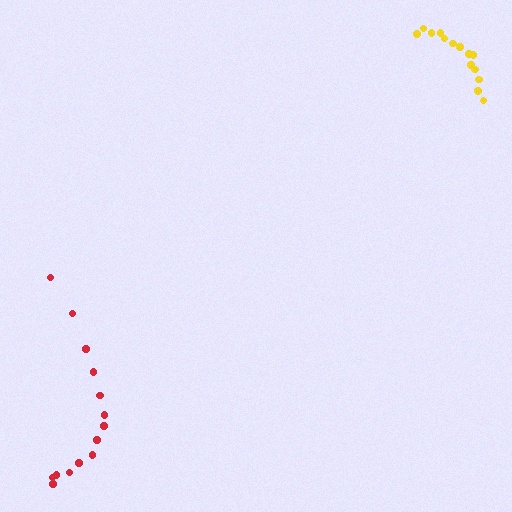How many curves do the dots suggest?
There are 2 distinct paths.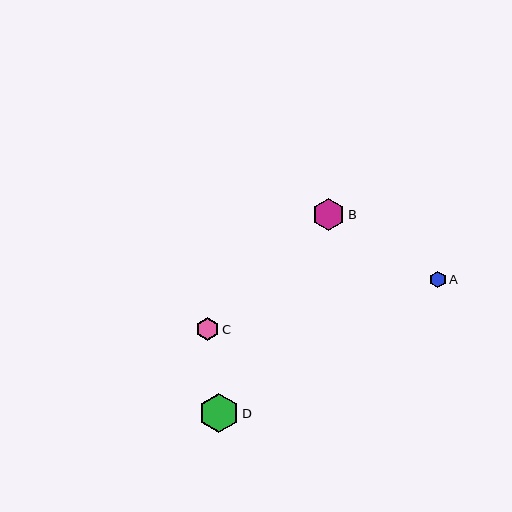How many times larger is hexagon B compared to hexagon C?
Hexagon B is approximately 1.4 times the size of hexagon C.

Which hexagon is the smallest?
Hexagon A is the smallest with a size of approximately 17 pixels.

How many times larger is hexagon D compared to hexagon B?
Hexagon D is approximately 1.2 times the size of hexagon B.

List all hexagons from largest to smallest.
From largest to smallest: D, B, C, A.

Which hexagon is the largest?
Hexagon D is the largest with a size of approximately 40 pixels.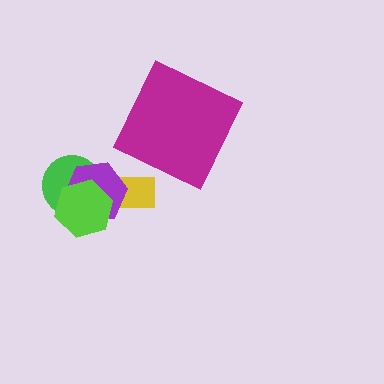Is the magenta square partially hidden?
No, no other shape covers it.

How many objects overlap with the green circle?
2 objects overlap with the green circle.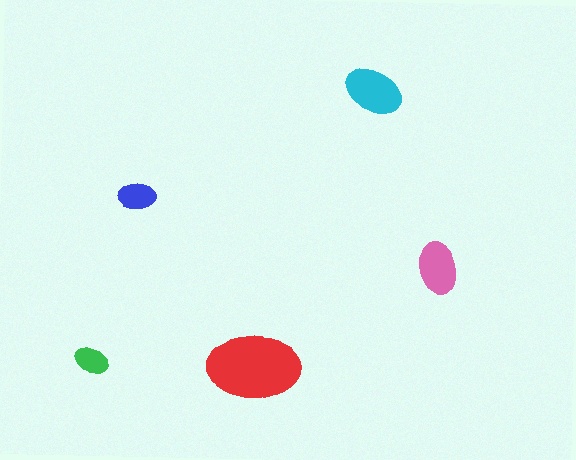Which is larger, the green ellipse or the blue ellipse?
The blue one.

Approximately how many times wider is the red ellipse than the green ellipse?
About 2.5 times wider.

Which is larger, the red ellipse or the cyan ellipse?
The red one.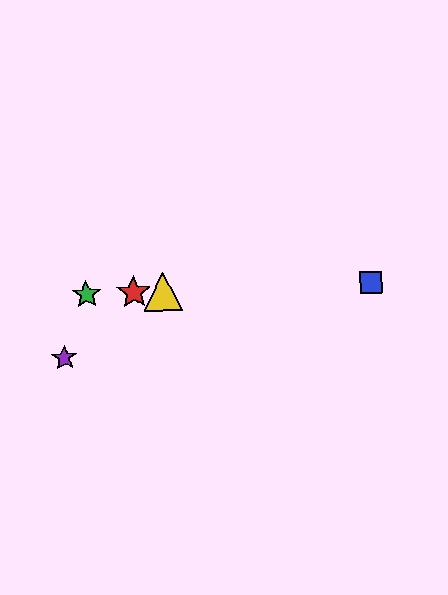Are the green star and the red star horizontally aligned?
Yes, both are at y≈294.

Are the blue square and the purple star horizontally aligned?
No, the blue square is at y≈283 and the purple star is at y≈358.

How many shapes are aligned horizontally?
4 shapes (the red star, the blue square, the green star, the yellow triangle) are aligned horizontally.